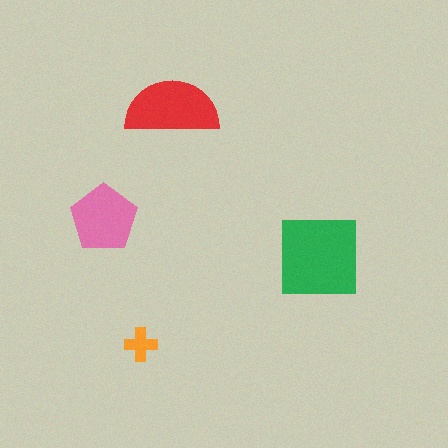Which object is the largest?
The green square.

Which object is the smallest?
The orange cross.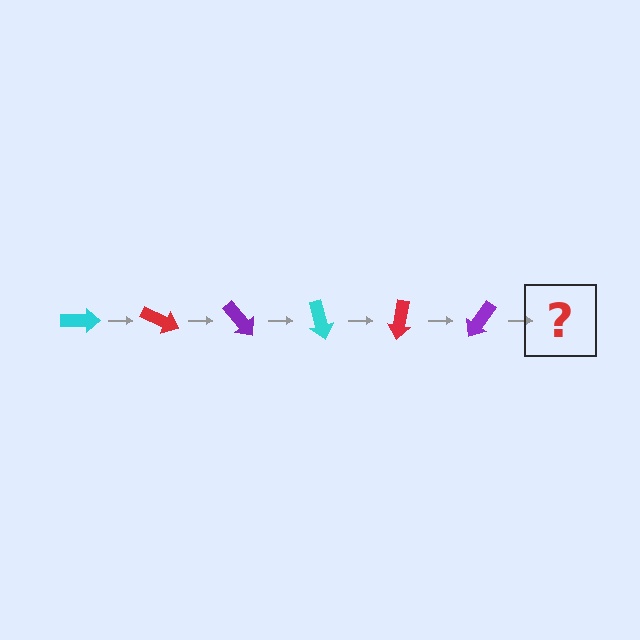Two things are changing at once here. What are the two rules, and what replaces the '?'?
The two rules are that it rotates 25 degrees each step and the color cycles through cyan, red, and purple. The '?' should be a cyan arrow, rotated 150 degrees from the start.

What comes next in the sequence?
The next element should be a cyan arrow, rotated 150 degrees from the start.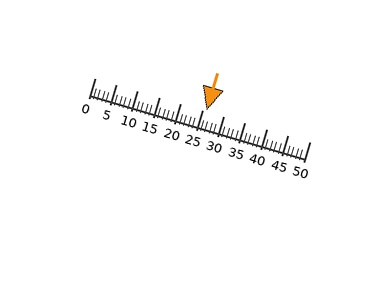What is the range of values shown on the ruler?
The ruler shows values from 0 to 50.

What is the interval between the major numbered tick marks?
The major tick marks are spaced 5 units apart.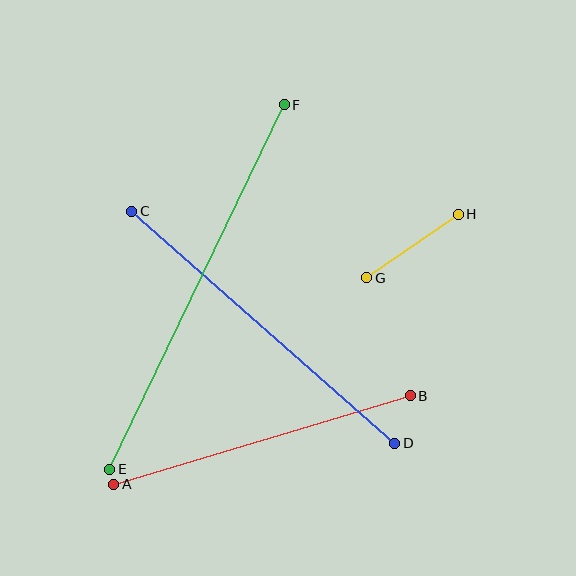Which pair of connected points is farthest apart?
Points E and F are farthest apart.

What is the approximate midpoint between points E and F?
The midpoint is at approximately (197, 287) pixels.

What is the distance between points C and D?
The distance is approximately 350 pixels.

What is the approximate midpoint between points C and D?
The midpoint is at approximately (263, 327) pixels.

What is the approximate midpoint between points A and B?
The midpoint is at approximately (262, 440) pixels.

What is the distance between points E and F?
The distance is approximately 404 pixels.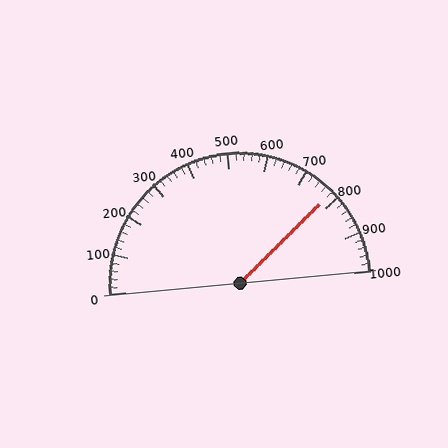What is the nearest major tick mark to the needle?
The nearest major tick mark is 800.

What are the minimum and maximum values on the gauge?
The gauge ranges from 0 to 1000.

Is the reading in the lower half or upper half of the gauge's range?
The reading is in the upper half of the range (0 to 1000).